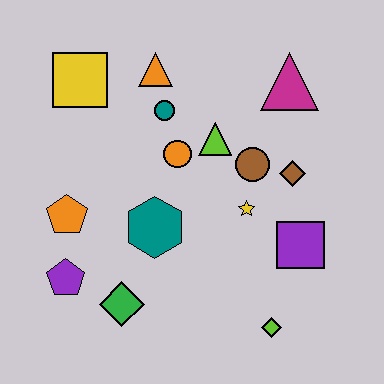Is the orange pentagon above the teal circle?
No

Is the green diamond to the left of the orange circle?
Yes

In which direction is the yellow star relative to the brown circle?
The yellow star is below the brown circle.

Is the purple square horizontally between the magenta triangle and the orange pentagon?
No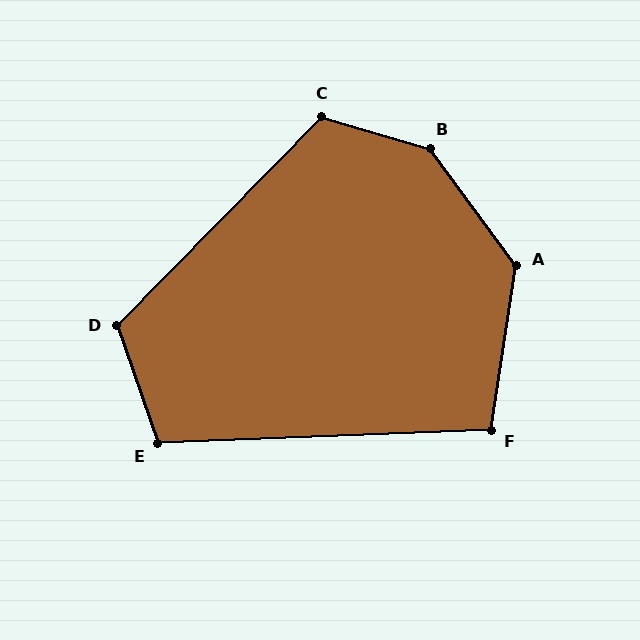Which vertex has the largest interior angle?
B, at approximately 143 degrees.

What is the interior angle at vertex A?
Approximately 135 degrees (obtuse).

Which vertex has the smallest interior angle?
F, at approximately 101 degrees.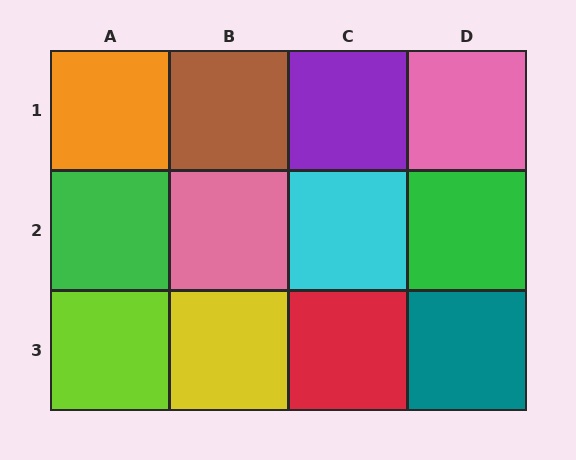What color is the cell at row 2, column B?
Pink.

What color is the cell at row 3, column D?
Teal.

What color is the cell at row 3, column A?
Lime.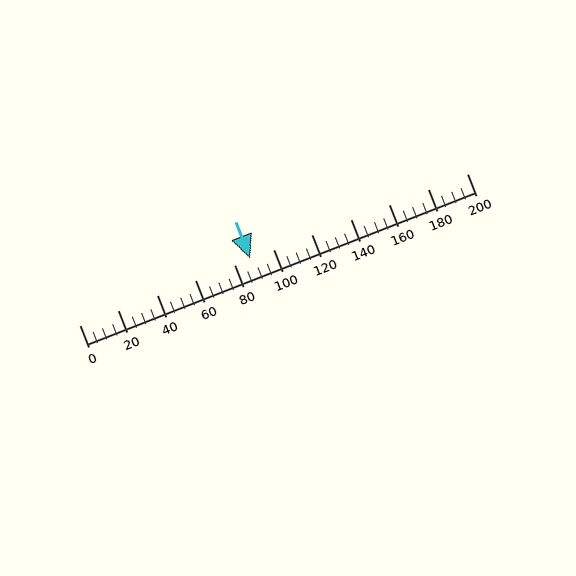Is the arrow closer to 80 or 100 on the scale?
The arrow is closer to 80.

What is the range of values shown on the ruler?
The ruler shows values from 0 to 200.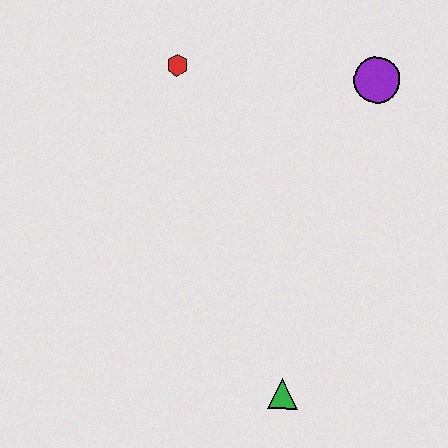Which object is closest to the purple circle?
The red hexagon is closest to the purple circle.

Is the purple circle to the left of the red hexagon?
No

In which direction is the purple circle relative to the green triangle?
The purple circle is above the green triangle.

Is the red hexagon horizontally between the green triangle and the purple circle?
No